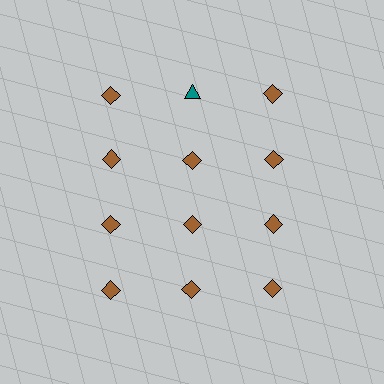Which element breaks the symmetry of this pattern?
The teal triangle in the top row, second from left column breaks the symmetry. All other shapes are brown diamonds.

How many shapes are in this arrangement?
There are 12 shapes arranged in a grid pattern.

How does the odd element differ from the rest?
It differs in both color (teal instead of brown) and shape (triangle instead of diamond).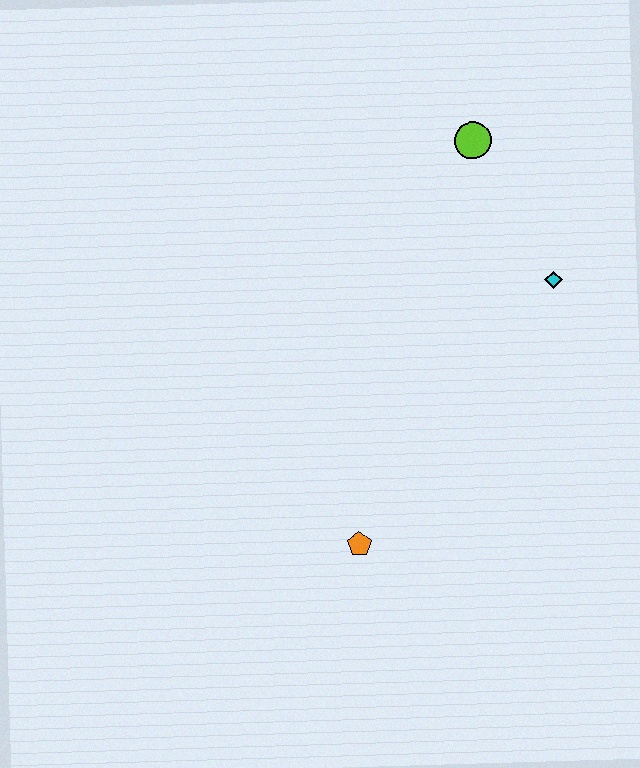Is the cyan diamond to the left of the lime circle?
No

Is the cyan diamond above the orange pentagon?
Yes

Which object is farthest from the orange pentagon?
The lime circle is farthest from the orange pentagon.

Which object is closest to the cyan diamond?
The lime circle is closest to the cyan diamond.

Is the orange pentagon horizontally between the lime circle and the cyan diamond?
No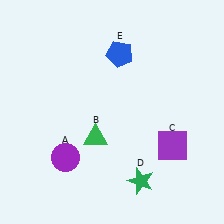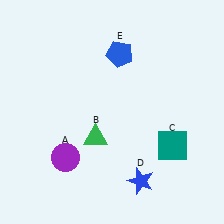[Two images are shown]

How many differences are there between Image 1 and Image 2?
There are 2 differences between the two images.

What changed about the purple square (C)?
In Image 1, C is purple. In Image 2, it changed to teal.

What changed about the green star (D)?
In Image 1, D is green. In Image 2, it changed to blue.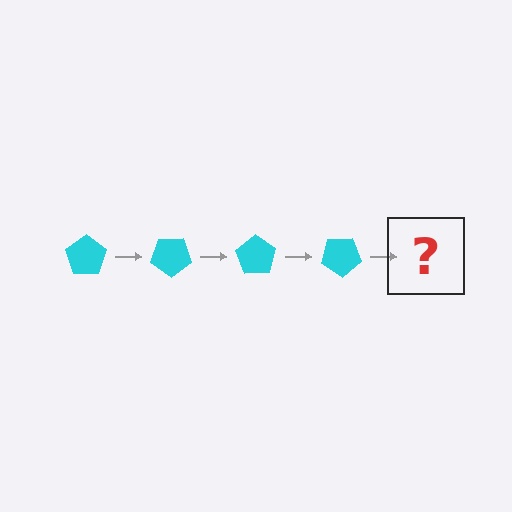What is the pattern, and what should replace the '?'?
The pattern is that the pentagon rotates 35 degrees each step. The '?' should be a cyan pentagon rotated 140 degrees.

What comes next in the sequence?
The next element should be a cyan pentagon rotated 140 degrees.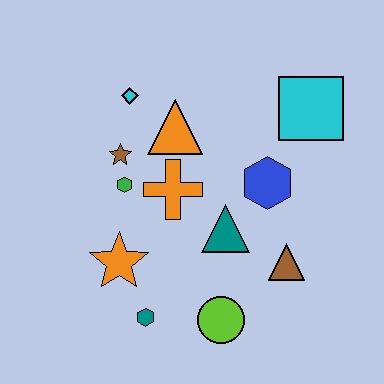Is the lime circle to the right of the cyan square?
No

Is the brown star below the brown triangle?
No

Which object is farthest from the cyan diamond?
The lime circle is farthest from the cyan diamond.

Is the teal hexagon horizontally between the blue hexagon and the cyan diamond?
Yes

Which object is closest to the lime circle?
The teal hexagon is closest to the lime circle.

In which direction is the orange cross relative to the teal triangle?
The orange cross is to the left of the teal triangle.